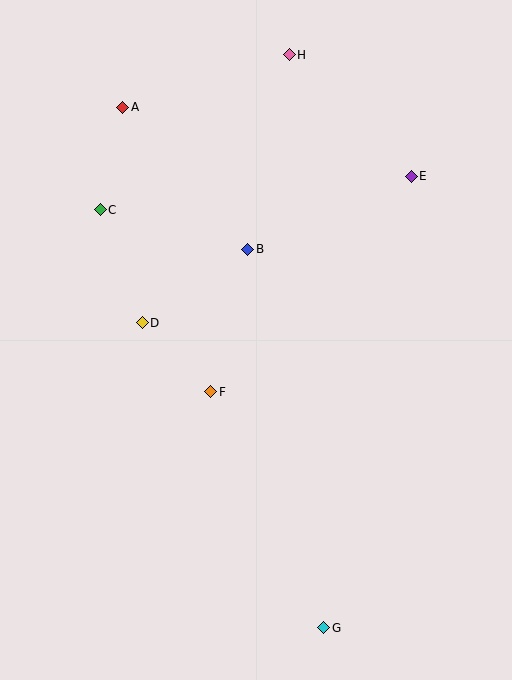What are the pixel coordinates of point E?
Point E is at (411, 176).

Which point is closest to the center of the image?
Point F at (211, 392) is closest to the center.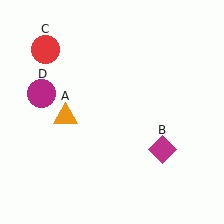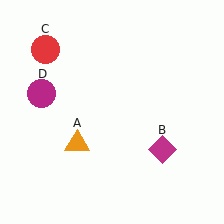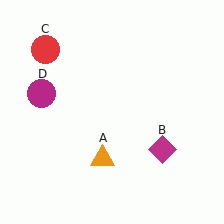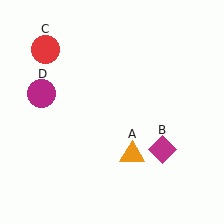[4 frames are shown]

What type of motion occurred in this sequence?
The orange triangle (object A) rotated counterclockwise around the center of the scene.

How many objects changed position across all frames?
1 object changed position: orange triangle (object A).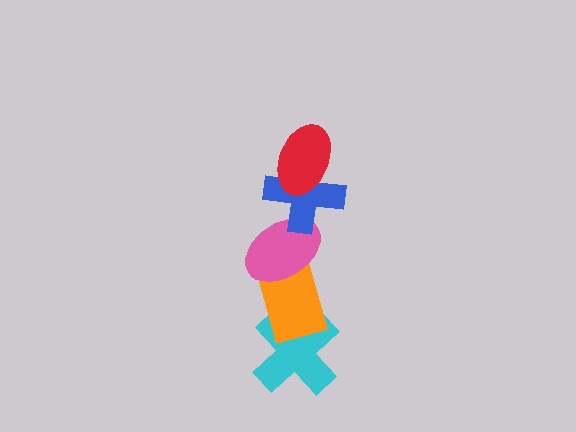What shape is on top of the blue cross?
The red ellipse is on top of the blue cross.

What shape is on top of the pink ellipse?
The blue cross is on top of the pink ellipse.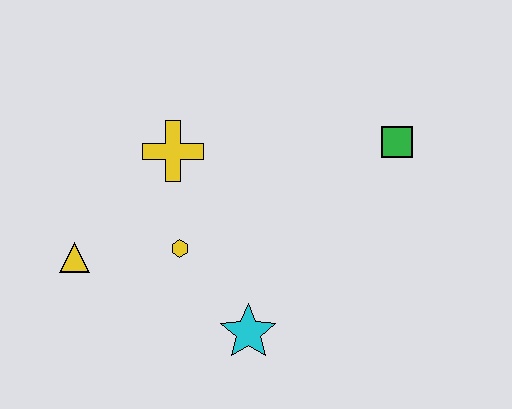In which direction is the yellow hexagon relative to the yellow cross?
The yellow hexagon is below the yellow cross.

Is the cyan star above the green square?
No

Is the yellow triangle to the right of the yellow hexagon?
No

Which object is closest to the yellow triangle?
The yellow hexagon is closest to the yellow triangle.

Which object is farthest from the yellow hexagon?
The green square is farthest from the yellow hexagon.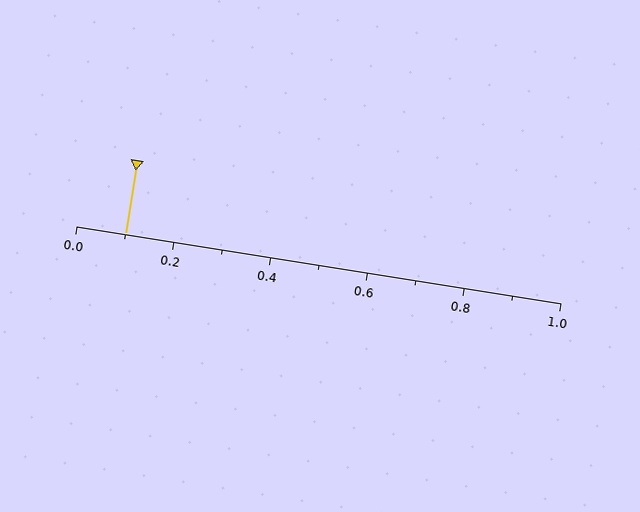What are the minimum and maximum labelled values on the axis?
The axis runs from 0.0 to 1.0.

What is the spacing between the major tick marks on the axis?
The major ticks are spaced 0.2 apart.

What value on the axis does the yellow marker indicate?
The marker indicates approximately 0.1.